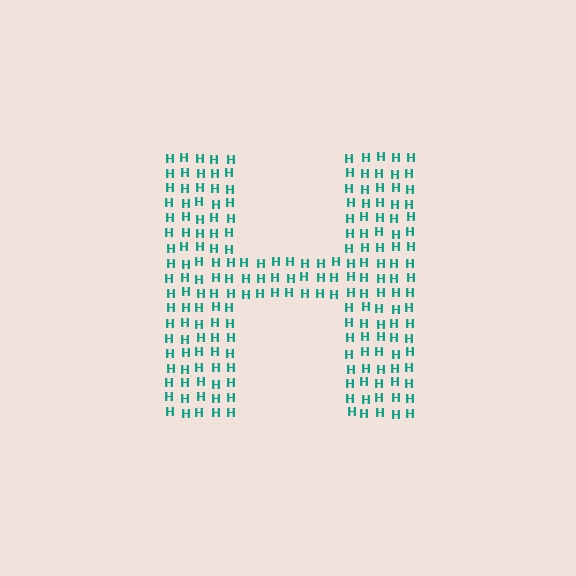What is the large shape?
The large shape is the letter H.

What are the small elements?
The small elements are letter H's.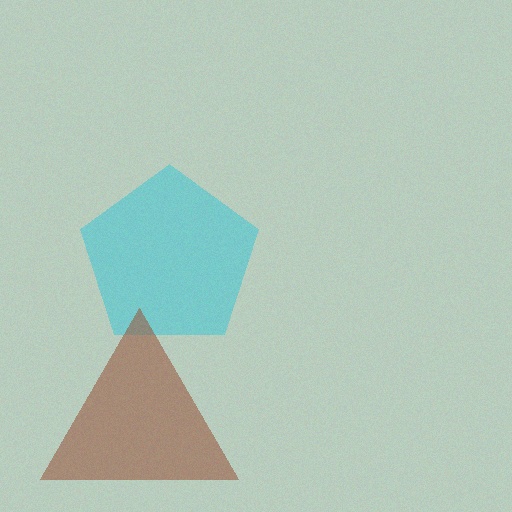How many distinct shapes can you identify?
There are 2 distinct shapes: a cyan pentagon, a brown triangle.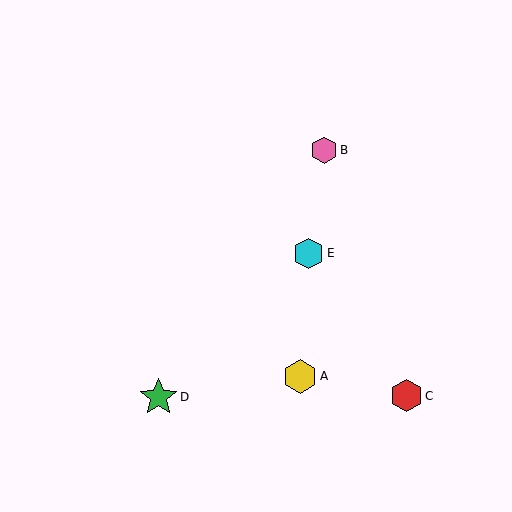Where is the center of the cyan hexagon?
The center of the cyan hexagon is at (309, 253).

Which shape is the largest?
The green star (labeled D) is the largest.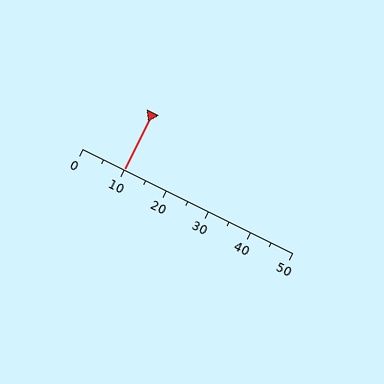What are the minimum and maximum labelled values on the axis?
The axis runs from 0 to 50.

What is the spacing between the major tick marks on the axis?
The major ticks are spaced 10 apart.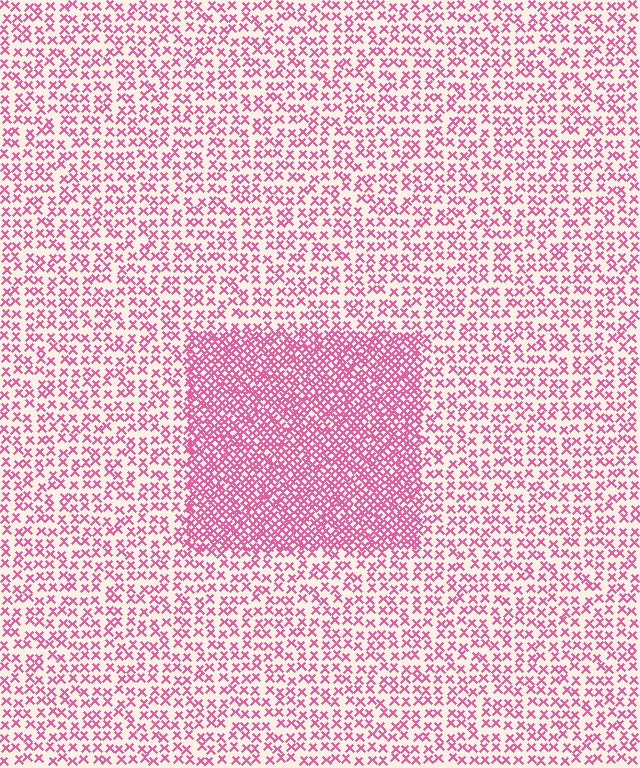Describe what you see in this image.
The image contains small pink elements arranged at two different densities. A rectangle-shaped region is visible where the elements are more densely packed than the surrounding area.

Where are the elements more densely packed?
The elements are more densely packed inside the rectangle boundary.